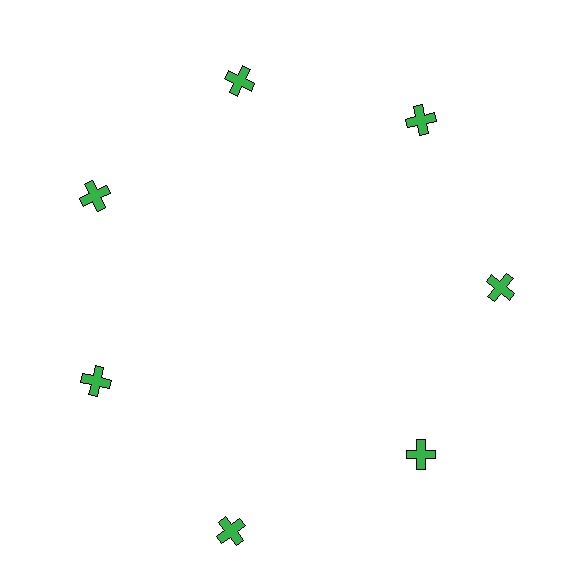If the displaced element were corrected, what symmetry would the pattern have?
It would have 7-fold rotational symmetry — the pattern would map onto itself every 51 degrees.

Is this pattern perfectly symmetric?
No. The 7 green crosses are arranged in a ring, but one element near the 6 o'clock position is pushed outward from the center, breaking the 7-fold rotational symmetry.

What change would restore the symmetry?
The symmetry would be restored by moving it inward, back onto the ring so that all 7 crosses sit at equal angles and equal distance from the center.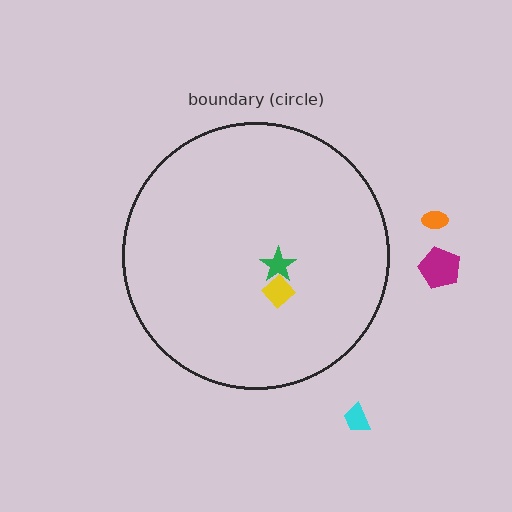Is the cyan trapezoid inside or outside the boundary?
Outside.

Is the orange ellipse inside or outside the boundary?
Outside.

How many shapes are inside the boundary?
2 inside, 3 outside.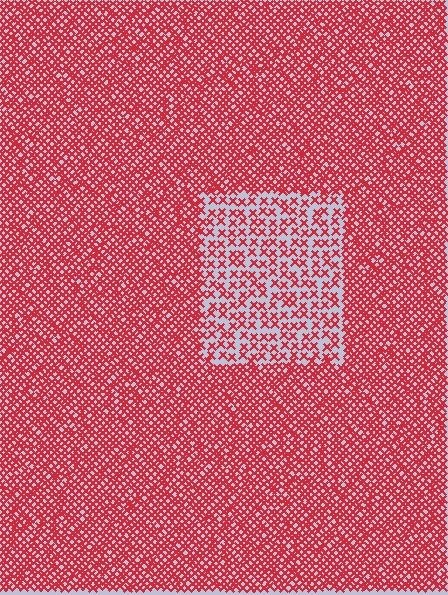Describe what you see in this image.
The image contains small red elements arranged at two different densities. A rectangle-shaped region is visible where the elements are less densely packed than the surrounding area.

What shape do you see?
I see a rectangle.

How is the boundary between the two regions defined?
The boundary is defined by a change in element density (approximately 2.3x ratio). All elements are the same color, size, and shape.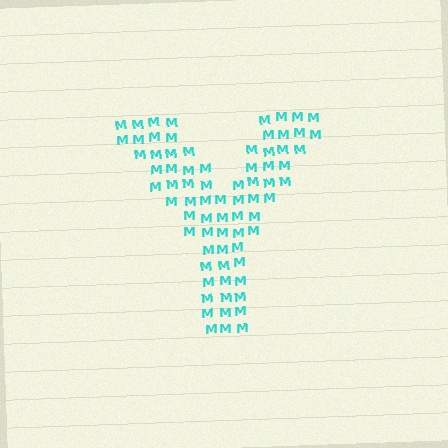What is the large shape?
The large shape is the letter Y.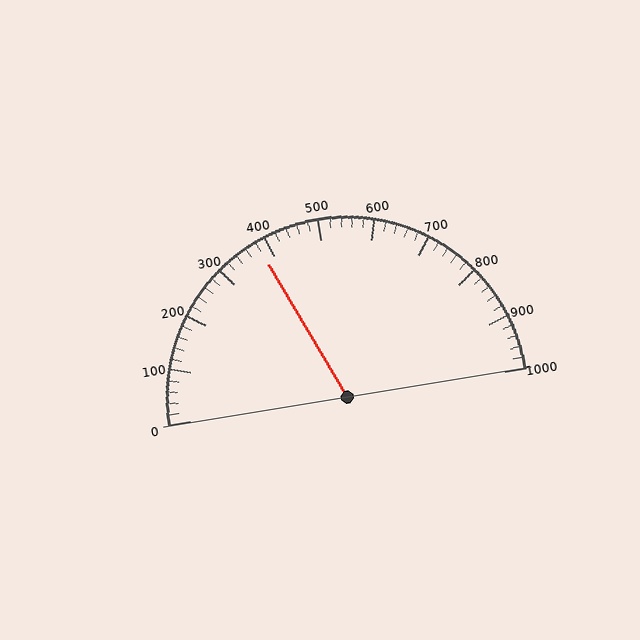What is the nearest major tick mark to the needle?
The nearest major tick mark is 400.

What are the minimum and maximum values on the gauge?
The gauge ranges from 0 to 1000.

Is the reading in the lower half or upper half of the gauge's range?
The reading is in the lower half of the range (0 to 1000).